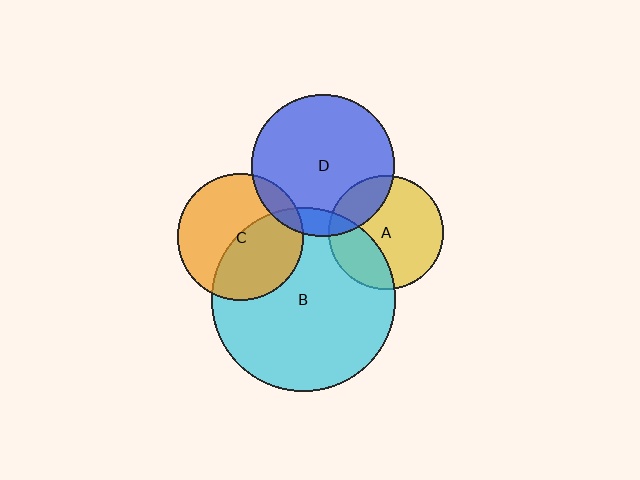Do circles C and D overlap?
Yes.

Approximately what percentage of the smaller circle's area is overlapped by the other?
Approximately 10%.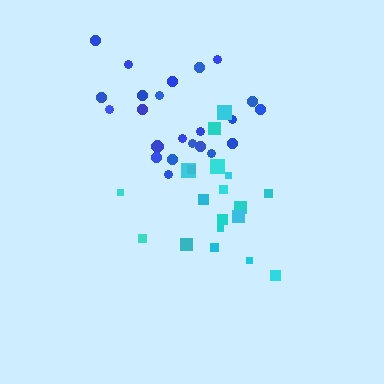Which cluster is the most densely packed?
Blue.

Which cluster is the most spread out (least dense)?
Cyan.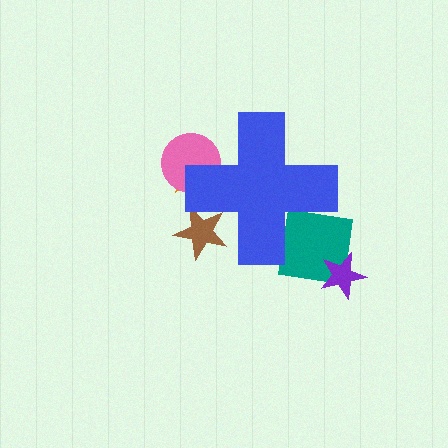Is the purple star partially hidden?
No, the purple star is fully visible.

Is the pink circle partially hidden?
Yes, the pink circle is partially hidden behind the blue cross.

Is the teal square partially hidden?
Yes, the teal square is partially hidden behind the blue cross.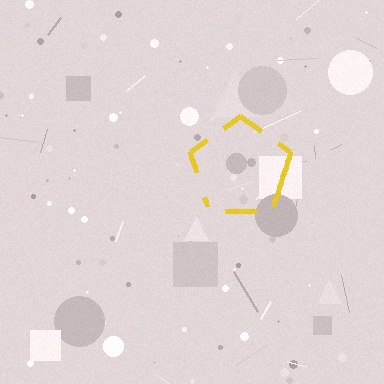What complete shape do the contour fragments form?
The contour fragments form a pentagon.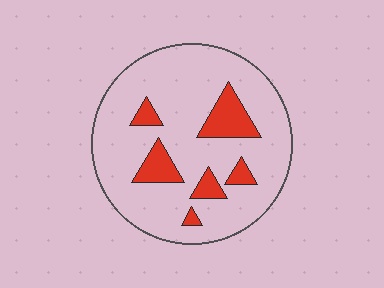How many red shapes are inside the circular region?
6.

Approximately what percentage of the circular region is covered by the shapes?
Approximately 15%.